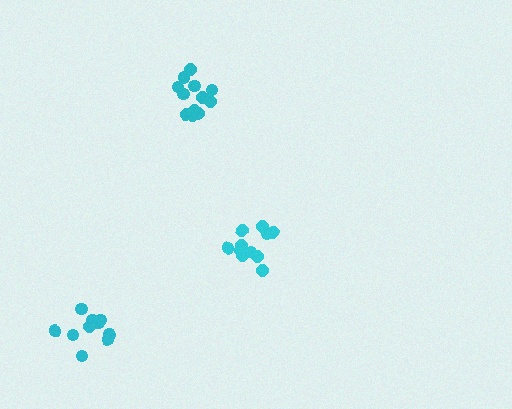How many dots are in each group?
Group 1: 11 dots, Group 2: 12 dots, Group 3: 10 dots (33 total).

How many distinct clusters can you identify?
There are 3 distinct clusters.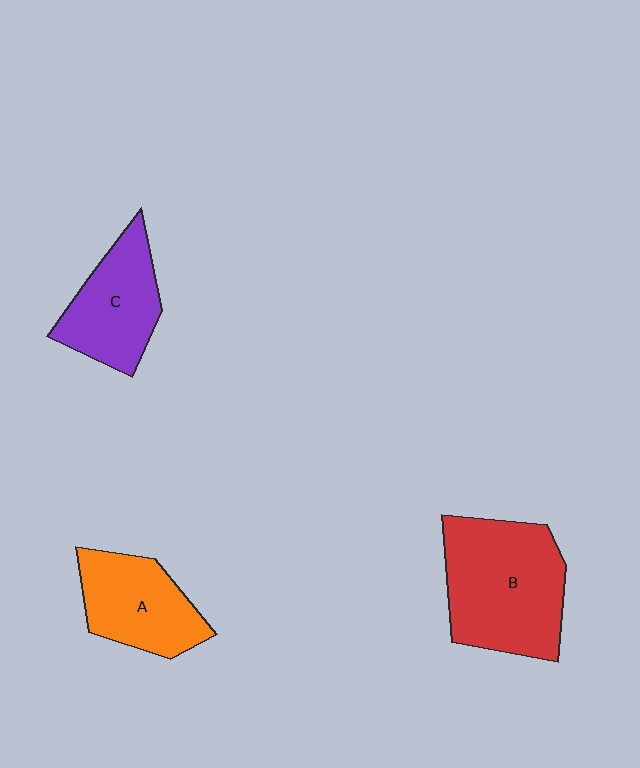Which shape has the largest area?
Shape B (red).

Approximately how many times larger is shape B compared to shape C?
Approximately 1.5 times.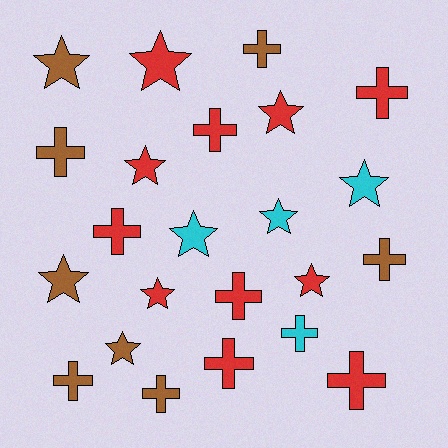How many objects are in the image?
There are 23 objects.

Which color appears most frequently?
Red, with 11 objects.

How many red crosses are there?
There are 6 red crosses.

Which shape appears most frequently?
Cross, with 12 objects.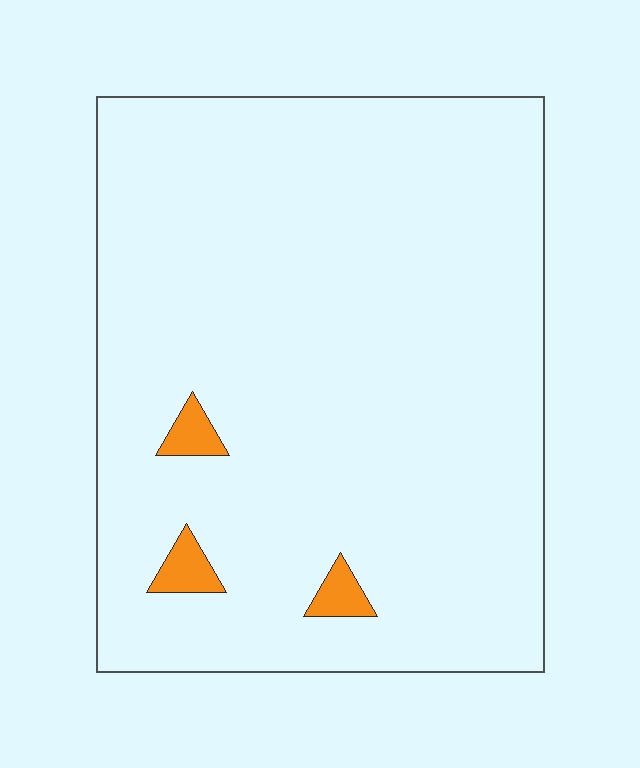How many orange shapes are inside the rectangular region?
3.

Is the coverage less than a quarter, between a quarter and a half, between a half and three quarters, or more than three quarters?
Less than a quarter.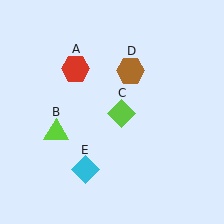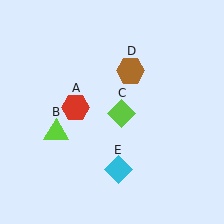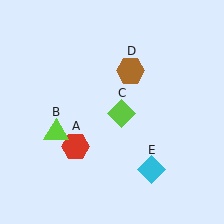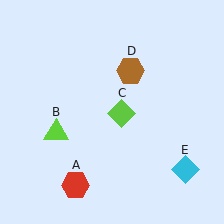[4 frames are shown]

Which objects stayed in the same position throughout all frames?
Lime triangle (object B) and lime diamond (object C) and brown hexagon (object D) remained stationary.